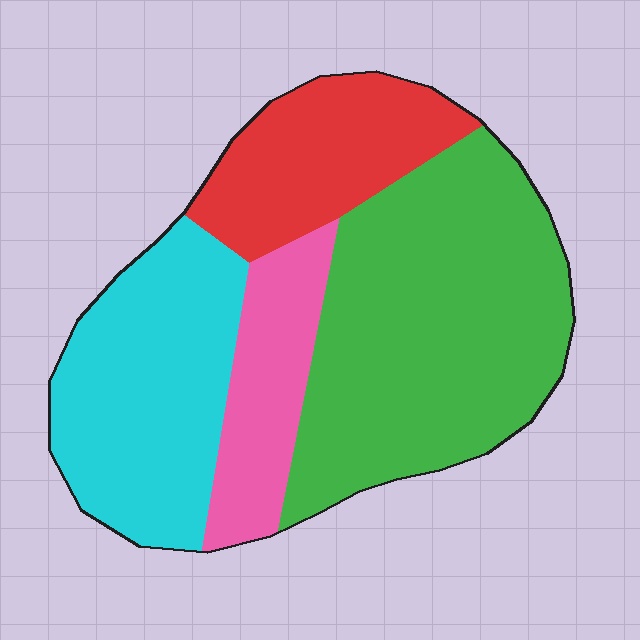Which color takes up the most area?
Green, at roughly 40%.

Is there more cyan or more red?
Cyan.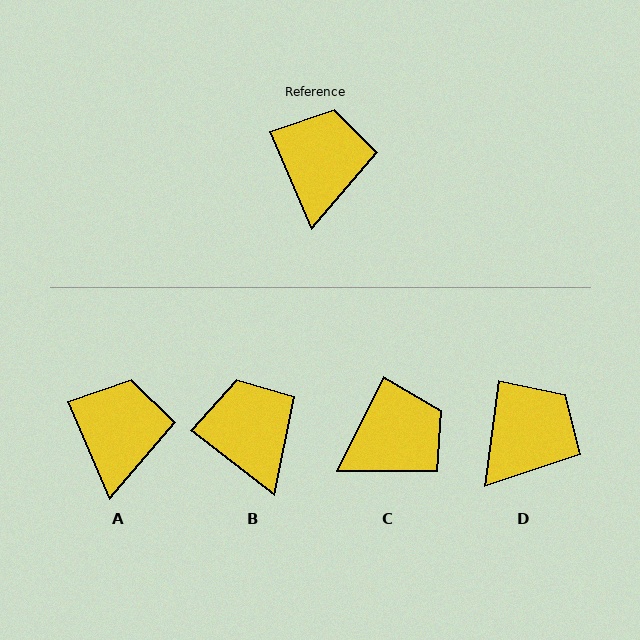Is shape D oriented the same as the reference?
No, it is off by about 31 degrees.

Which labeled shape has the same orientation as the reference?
A.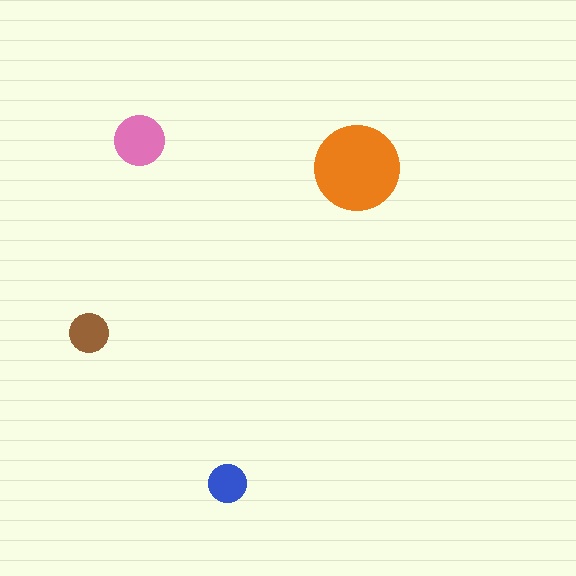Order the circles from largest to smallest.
the orange one, the pink one, the brown one, the blue one.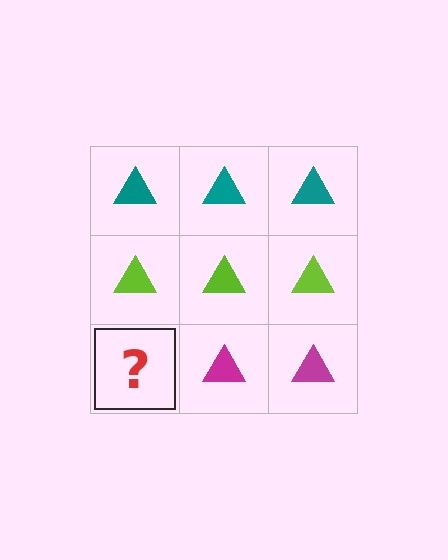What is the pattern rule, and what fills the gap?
The rule is that each row has a consistent color. The gap should be filled with a magenta triangle.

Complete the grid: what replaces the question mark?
The question mark should be replaced with a magenta triangle.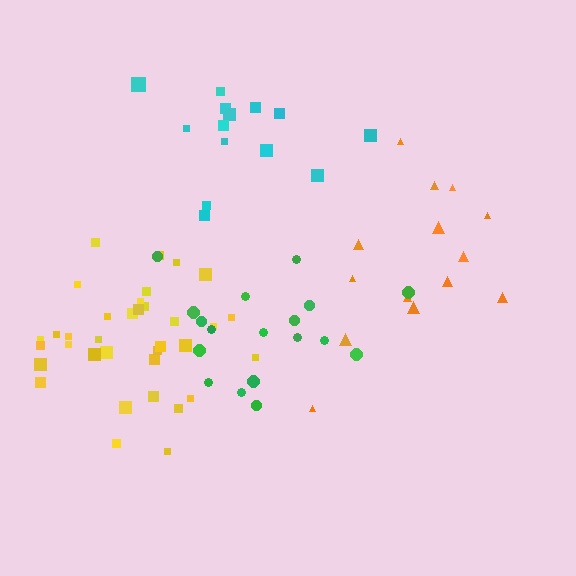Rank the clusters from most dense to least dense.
yellow, green, cyan, orange.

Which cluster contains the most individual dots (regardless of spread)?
Yellow (35).